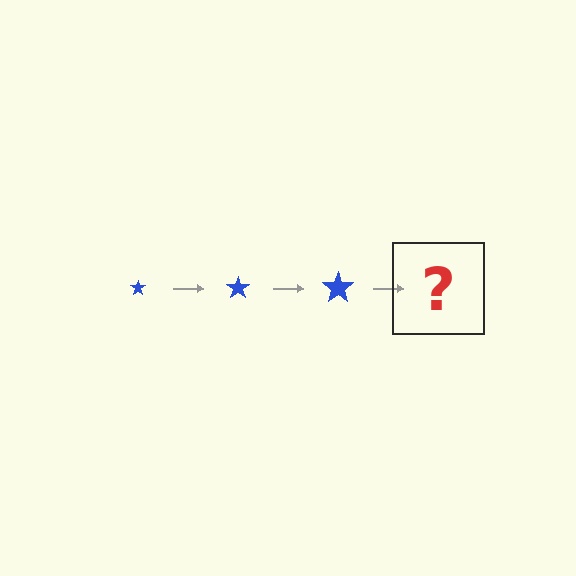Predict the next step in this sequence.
The next step is a blue star, larger than the previous one.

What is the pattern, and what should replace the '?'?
The pattern is that the star gets progressively larger each step. The '?' should be a blue star, larger than the previous one.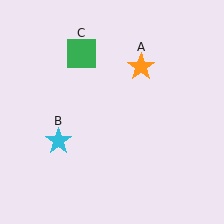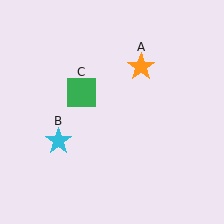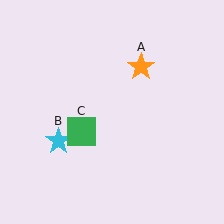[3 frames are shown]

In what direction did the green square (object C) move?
The green square (object C) moved down.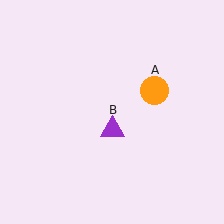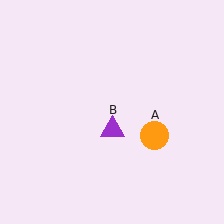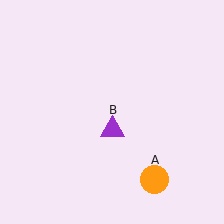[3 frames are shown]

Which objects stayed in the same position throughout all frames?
Purple triangle (object B) remained stationary.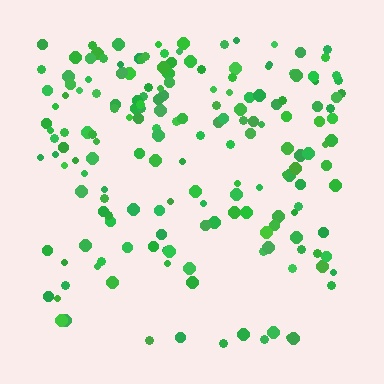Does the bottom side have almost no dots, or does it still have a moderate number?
Still a moderate number, just noticeably fewer than the top.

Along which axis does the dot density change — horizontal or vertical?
Vertical.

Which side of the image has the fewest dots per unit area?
The bottom.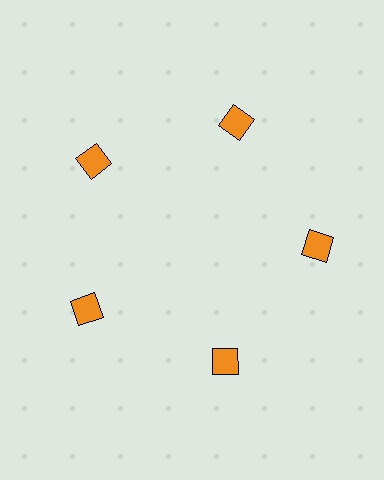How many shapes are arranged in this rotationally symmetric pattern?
There are 5 shapes, arranged in 5 groups of 1.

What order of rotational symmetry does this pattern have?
This pattern has 5-fold rotational symmetry.